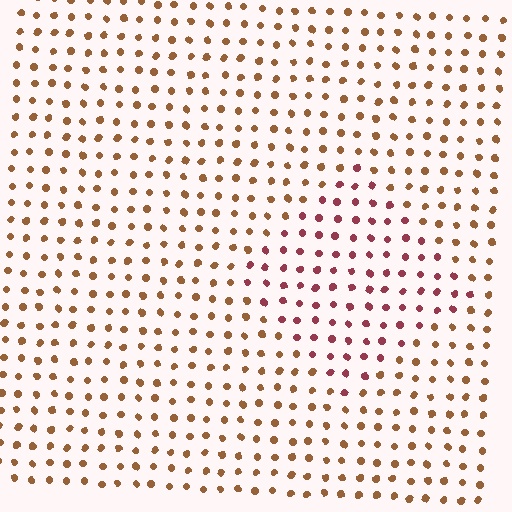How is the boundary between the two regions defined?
The boundary is defined purely by a slight shift in hue (about 39 degrees). Spacing, size, and orientation are identical on both sides.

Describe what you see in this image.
The image is filled with small brown elements in a uniform arrangement. A diamond-shaped region is visible where the elements are tinted to a slightly different hue, forming a subtle color boundary.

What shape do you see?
I see a diamond.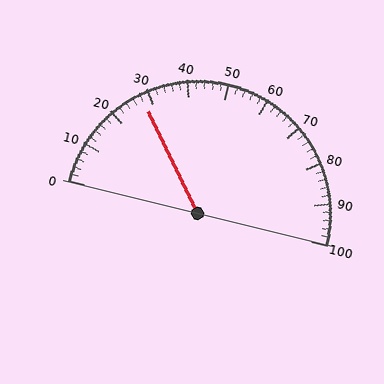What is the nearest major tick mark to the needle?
The nearest major tick mark is 30.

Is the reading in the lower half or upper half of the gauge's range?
The reading is in the lower half of the range (0 to 100).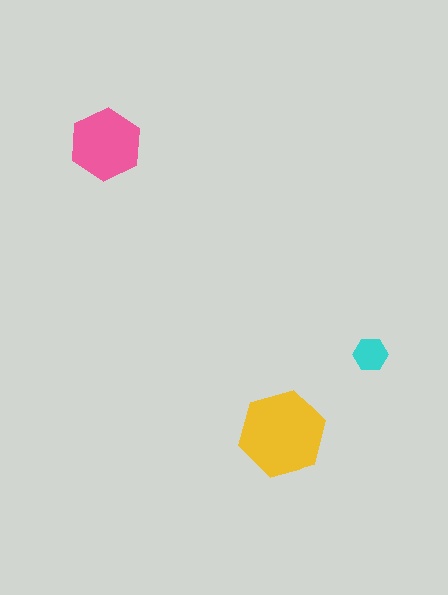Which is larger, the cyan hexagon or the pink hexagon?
The pink one.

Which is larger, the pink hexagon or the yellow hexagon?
The yellow one.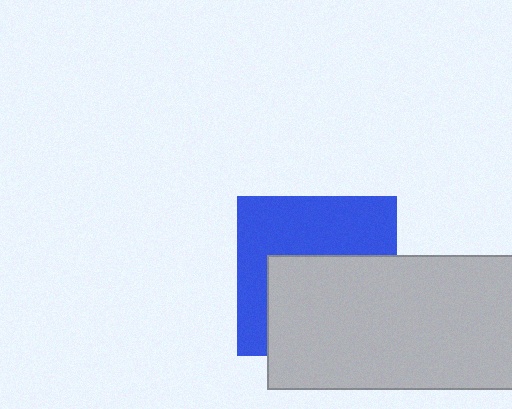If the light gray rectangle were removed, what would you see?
You would see the complete blue square.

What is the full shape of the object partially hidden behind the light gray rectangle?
The partially hidden object is a blue square.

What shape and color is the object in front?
The object in front is a light gray rectangle.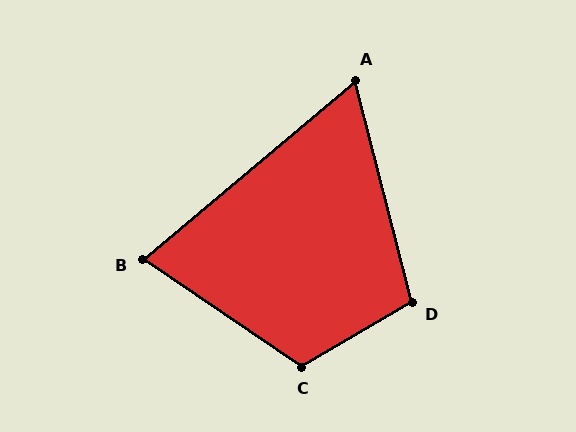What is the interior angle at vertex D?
Approximately 106 degrees (obtuse).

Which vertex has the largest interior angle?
C, at approximately 116 degrees.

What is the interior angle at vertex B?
Approximately 74 degrees (acute).